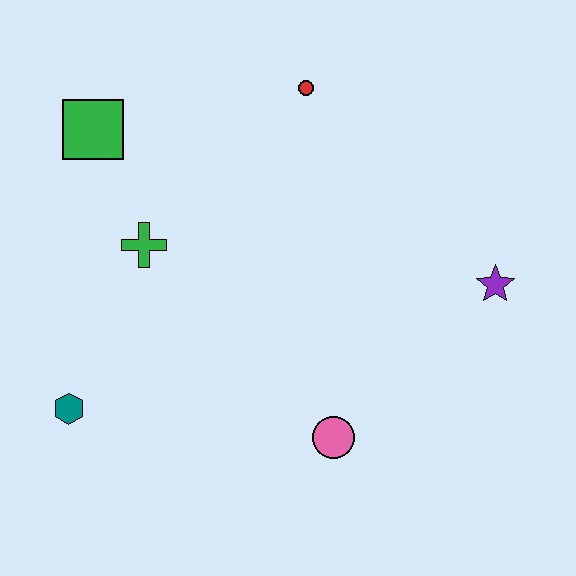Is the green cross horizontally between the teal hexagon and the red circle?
Yes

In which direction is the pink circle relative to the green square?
The pink circle is below the green square.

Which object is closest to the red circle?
The green square is closest to the red circle.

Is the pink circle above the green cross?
No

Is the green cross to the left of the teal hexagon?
No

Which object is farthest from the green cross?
The purple star is farthest from the green cross.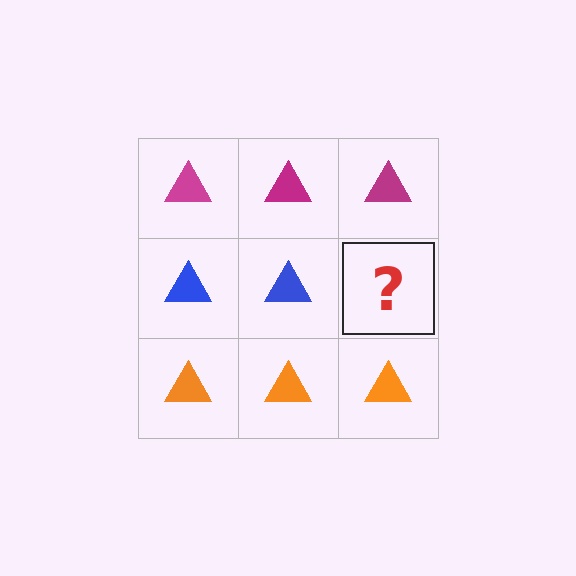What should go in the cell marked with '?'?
The missing cell should contain a blue triangle.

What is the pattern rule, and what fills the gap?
The rule is that each row has a consistent color. The gap should be filled with a blue triangle.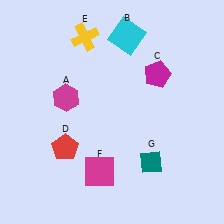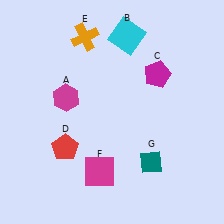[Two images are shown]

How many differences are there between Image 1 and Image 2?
There is 1 difference between the two images.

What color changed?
The cross (E) changed from yellow in Image 1 to orange in Image 2.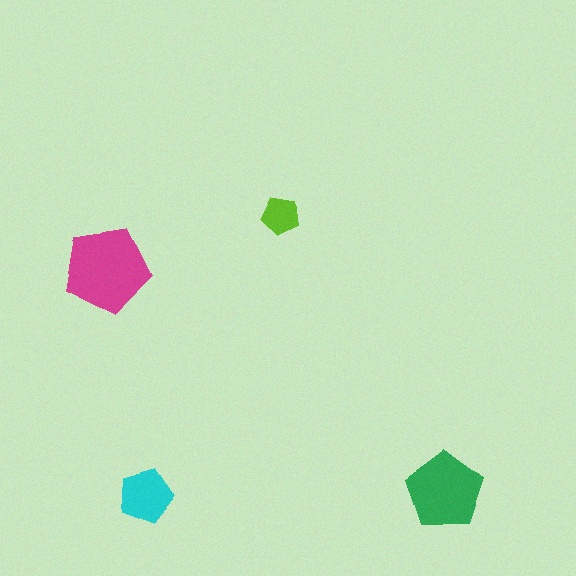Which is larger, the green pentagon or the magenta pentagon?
The magenta one.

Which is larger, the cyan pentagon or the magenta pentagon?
The magenta one.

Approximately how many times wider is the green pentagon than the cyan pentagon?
About 1.5 times wider.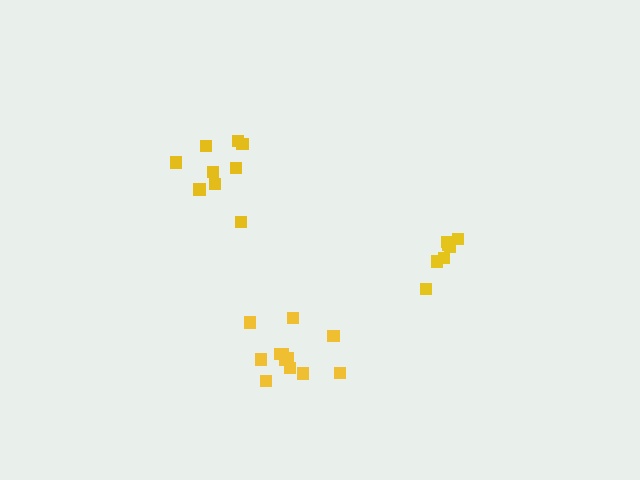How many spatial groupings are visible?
There are 3 spatial groupings.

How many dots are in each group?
Group 1: 7 dots, Group 2: 9 dots, Group 3: 12 dots (28 total).